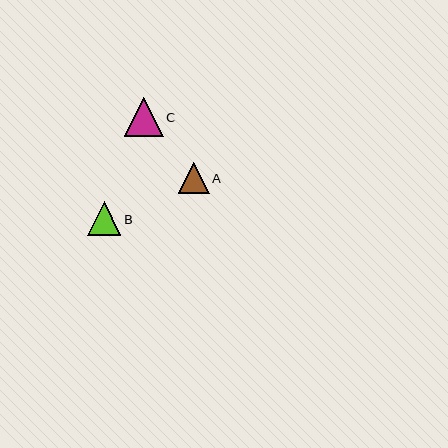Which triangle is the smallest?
Triangle A is the smallest with a size of approximately 31 pixels.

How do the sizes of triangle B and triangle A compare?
Triangle B and triangle A are approximately the same size.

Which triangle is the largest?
Triangle C is the largest with a size of approximately 39 pixels.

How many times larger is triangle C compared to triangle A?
Triangle C is approximately 1.3 times the size of triangle A.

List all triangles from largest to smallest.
From largest to smallest: C, B, A.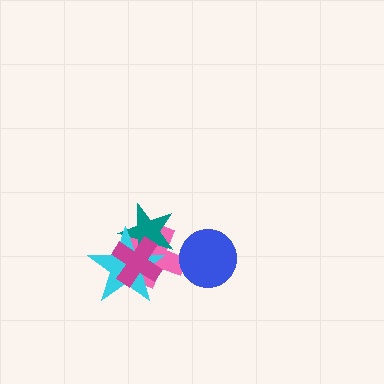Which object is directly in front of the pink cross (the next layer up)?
The teal star is directly in front of the pink cross.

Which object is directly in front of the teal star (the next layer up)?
The cyan star is directly in front of the teal star.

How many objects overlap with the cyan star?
3 objects overlap with the cyan star.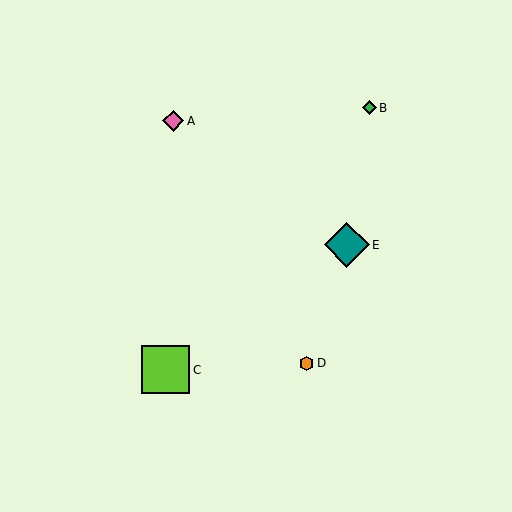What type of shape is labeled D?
Shape D is an orange hexagon.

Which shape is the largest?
The lime square (labeled C) is the largest.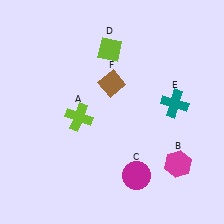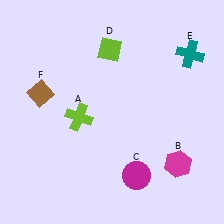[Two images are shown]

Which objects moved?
The objects that moved are: the teal cross (E), the brown diamond (F).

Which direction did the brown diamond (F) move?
The brown diamond (F) moved left.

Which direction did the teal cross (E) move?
The teal cross (E) moved up.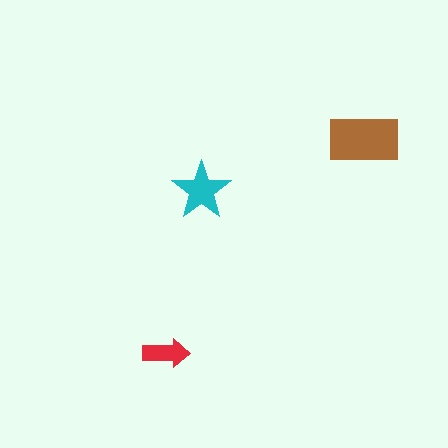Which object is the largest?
The brown rectangle.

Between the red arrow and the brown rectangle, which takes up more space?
The brown rectangle.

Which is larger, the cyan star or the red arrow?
The cyan star.